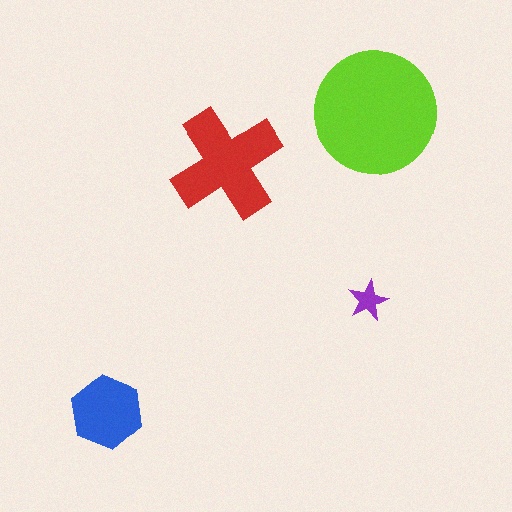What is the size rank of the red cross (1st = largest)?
2nd.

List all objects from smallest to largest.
The purple star, the blue hexagon, the red cross, the lime circle.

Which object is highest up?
The lime circle is topmost.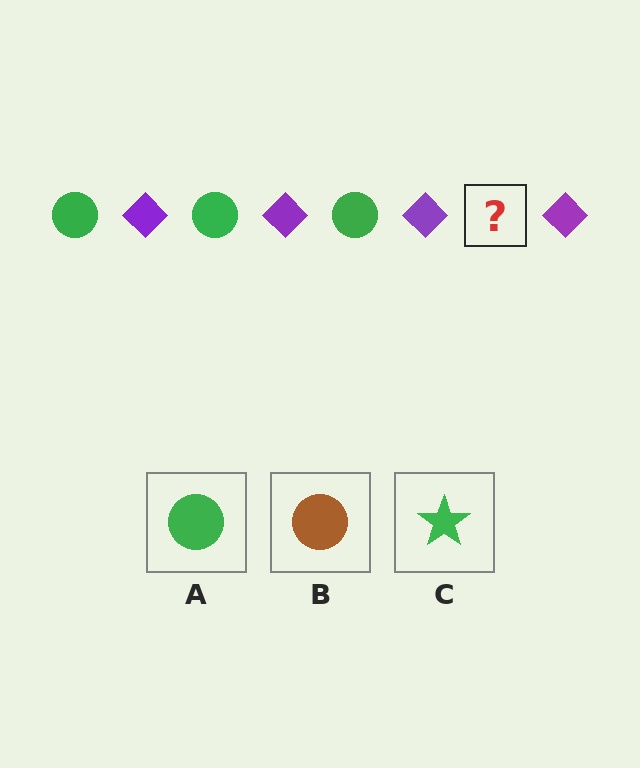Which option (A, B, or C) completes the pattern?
A.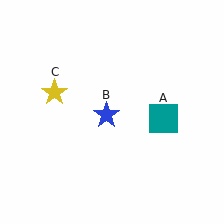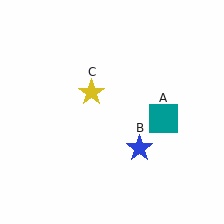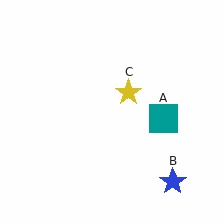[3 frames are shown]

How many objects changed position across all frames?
2 objects changed position: blue star (object B), yellow star (object C).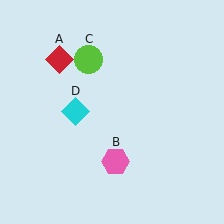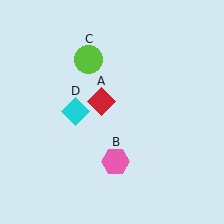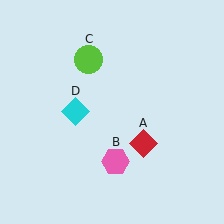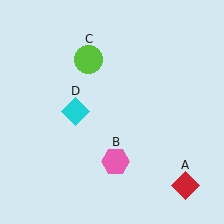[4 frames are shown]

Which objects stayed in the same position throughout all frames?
Pink hexagon (object B) and lime circle (object C) and cyan diamond (object D) remained stationary.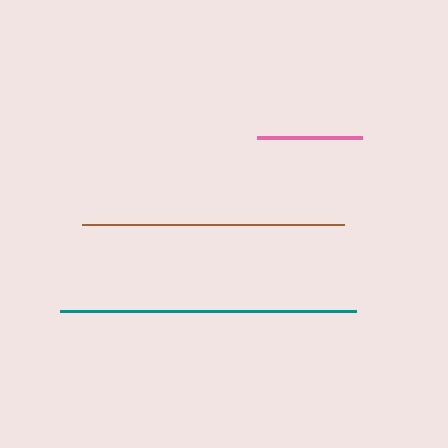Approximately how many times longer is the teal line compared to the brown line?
The teal line is approximately 1.1 times the length of the brown line.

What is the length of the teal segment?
The teal segment is approximately 296 pixels long.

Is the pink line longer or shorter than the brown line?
The brown line is longer than the pink line.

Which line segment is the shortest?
The pink line is the shortest at approximately 105 pixels.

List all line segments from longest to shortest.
From longest to shortest: teal, brown, pink.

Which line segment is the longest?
The teal line is the longest at approximately 296 pixels.